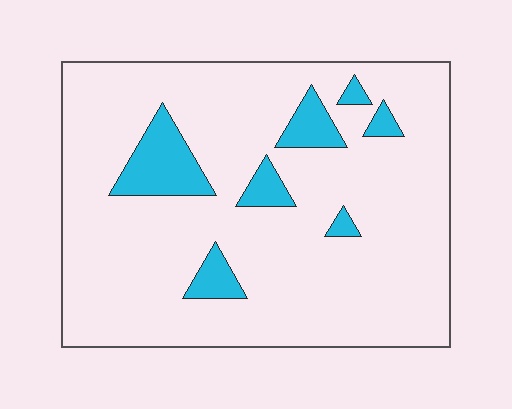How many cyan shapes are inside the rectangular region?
7.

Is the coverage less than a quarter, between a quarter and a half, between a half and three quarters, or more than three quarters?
Less than a quarter.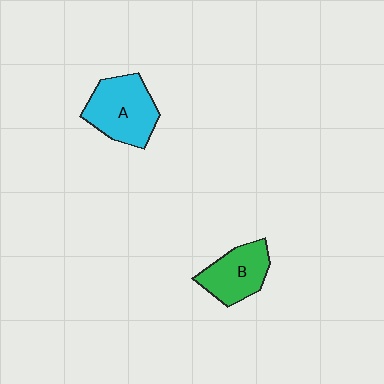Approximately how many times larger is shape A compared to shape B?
Approximately 1.3 times.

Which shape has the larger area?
Shape A (cyan).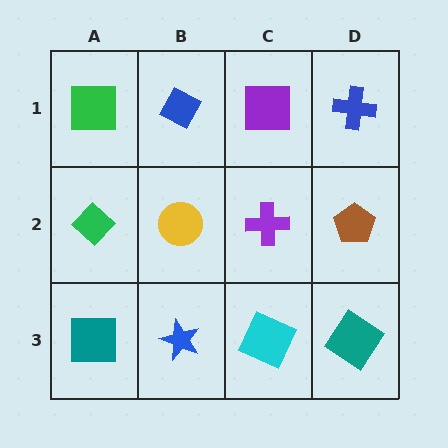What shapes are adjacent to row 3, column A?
A green diamond (row 2, column A), a blue star (row 3, column B).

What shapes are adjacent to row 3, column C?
A purple cross (row 2, column C), a blue star (row 3, column B), a teal diamond (row 3, column D).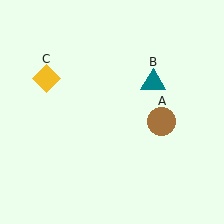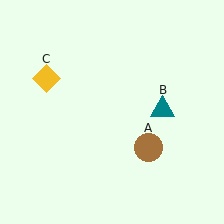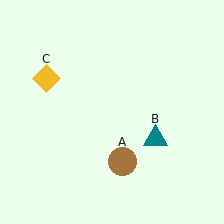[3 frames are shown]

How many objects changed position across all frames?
2 objects changed position: brown circle (object A), teal triangle (object B).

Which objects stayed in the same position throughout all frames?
Yellow diamond (object C) remained stationary.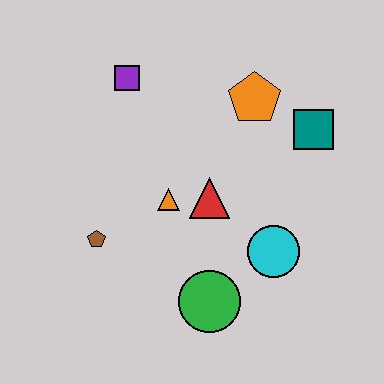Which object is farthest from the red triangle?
The purple square is farthest from the red triangle.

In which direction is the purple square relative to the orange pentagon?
The purple square is to the left of the orange pentagon.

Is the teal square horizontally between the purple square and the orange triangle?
No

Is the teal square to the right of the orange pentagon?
Yes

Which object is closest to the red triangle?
The orange triangle is closest to the red triangle.